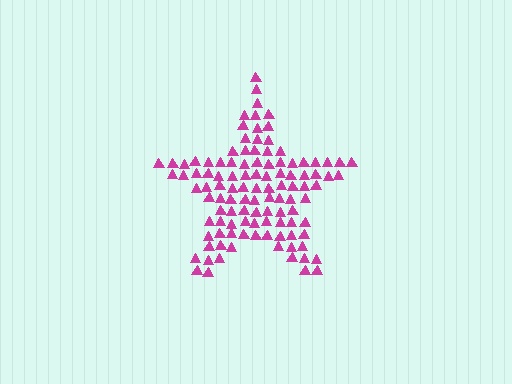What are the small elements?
The small elements are triangles.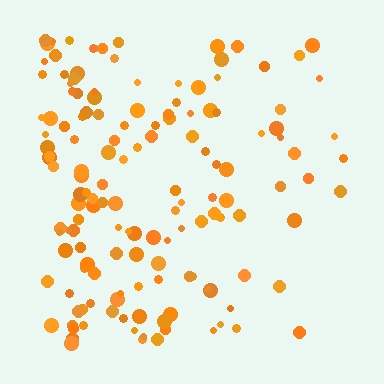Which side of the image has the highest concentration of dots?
The left.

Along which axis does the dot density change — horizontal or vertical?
Horizontal.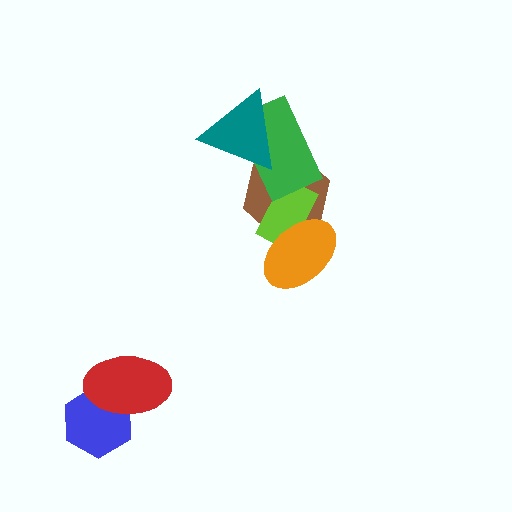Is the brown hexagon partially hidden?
Yes, it is partially covered by another shape.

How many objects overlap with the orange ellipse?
2 objects overlap with the orange ellipse.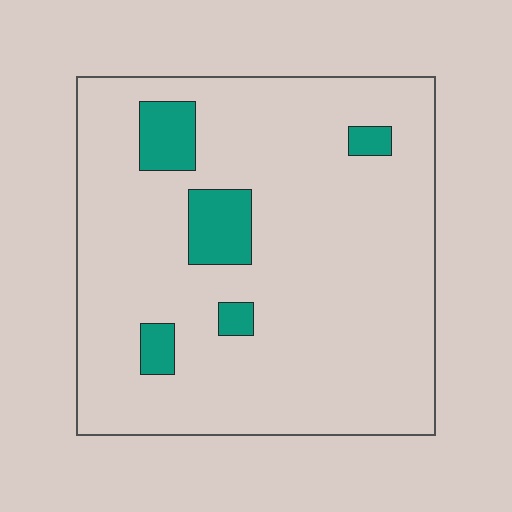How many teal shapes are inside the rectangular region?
5.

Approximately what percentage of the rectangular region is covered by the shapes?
Approximately 10%.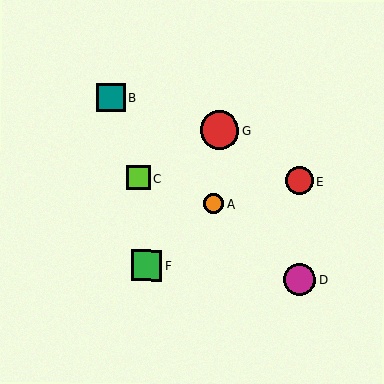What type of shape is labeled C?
Shape C is a lime square.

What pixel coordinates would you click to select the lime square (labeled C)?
Click at (138, 178) to select the lime square C.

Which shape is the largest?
The red circle (labeled G) is the largest.